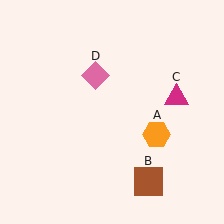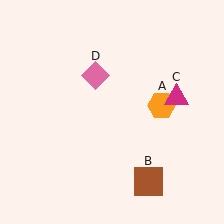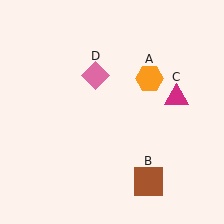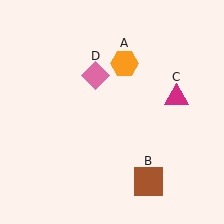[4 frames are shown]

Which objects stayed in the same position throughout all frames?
Brown square (object B) and magenta triangle (object C) and pink diamond (object D) remained stationary.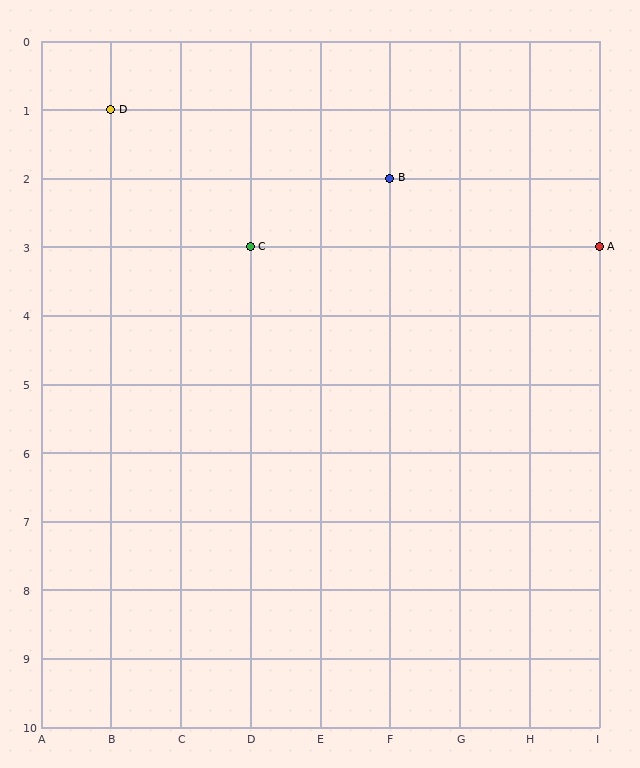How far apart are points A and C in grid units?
Points A and C are 5 columns apart.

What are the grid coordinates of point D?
Point D is at grid coordinates (B, 1).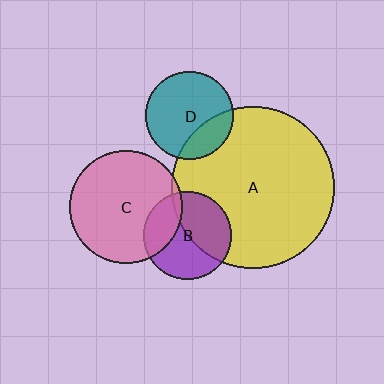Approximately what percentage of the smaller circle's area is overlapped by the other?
Approximately 5%.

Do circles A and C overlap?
Yes.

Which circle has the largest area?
Circle A (yellow).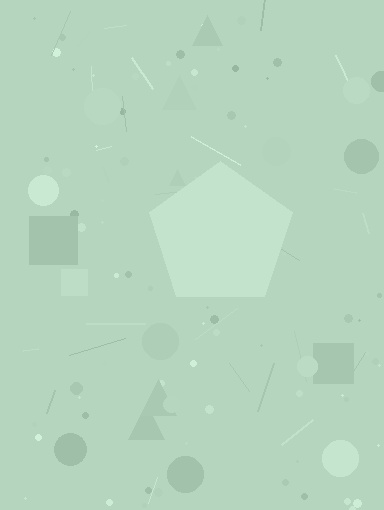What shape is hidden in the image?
A pentagon is hidden in the image.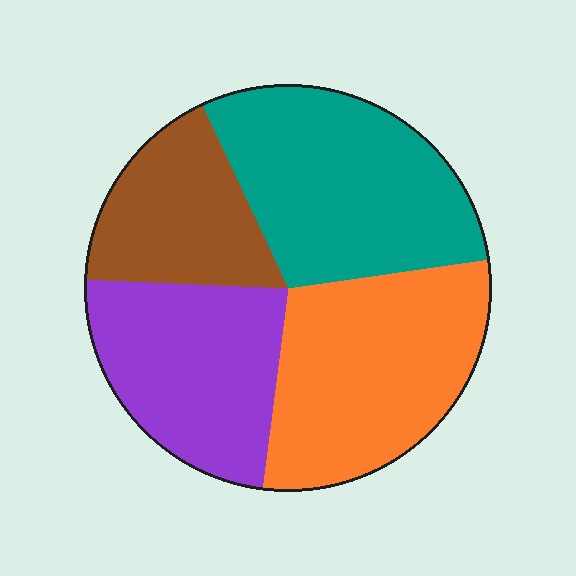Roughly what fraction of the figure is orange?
Orange covers about 30% of the figure.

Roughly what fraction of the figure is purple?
Purple takes up about one quarter (1/4) of the figure.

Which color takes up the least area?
Brown, at roughly 15%.